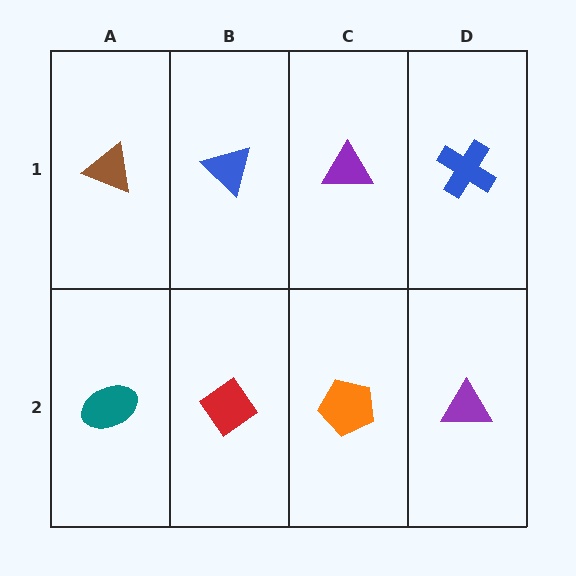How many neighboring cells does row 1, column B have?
3.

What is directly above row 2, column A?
A brown triangle.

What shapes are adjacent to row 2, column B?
A blue triangle (row 1, column B), a teal ellipse (row 2, column A), an orange pentagon (row 2, column C).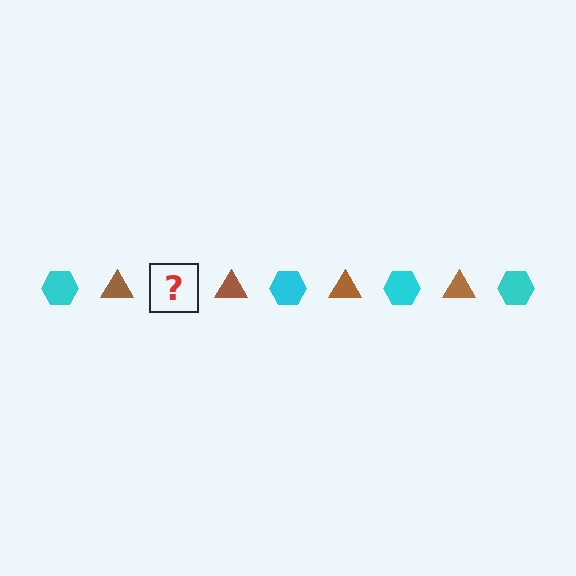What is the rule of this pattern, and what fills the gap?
The rule is that the pattern alternates between cyan hexagon and brown triangle. The gap should be filled with a cyan hexagon.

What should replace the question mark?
The question mark should be replaced with a cyan hexagon.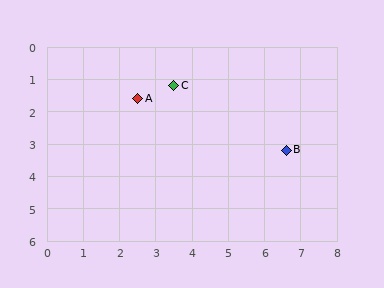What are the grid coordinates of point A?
Point A is at approximately (2.5, 1.6).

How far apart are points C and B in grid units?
Points C and B are about 3.7 grid units apart.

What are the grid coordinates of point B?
Point B is at approximately (6.6, 3.2).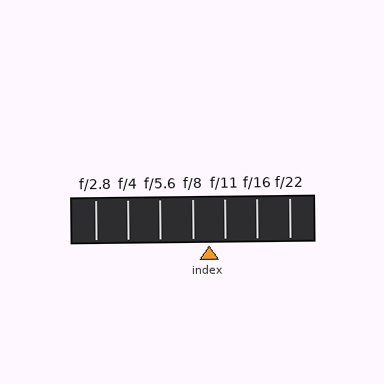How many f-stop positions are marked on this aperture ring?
There are 7 f-stop positions marked.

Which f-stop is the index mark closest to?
The index mark is closest to f/11.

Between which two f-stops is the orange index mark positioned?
The index mark is between f/8 and f/11.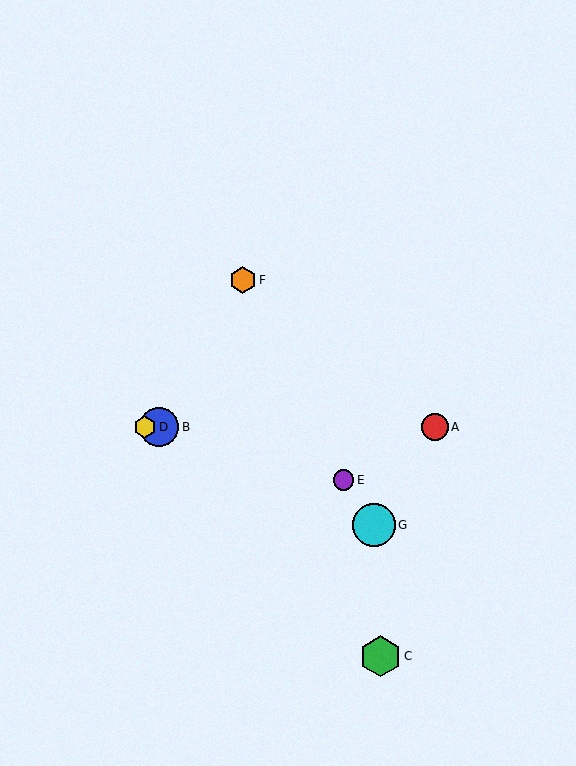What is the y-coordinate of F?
Object F is at y≈280.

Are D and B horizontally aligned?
Yes, both are at y≈427.